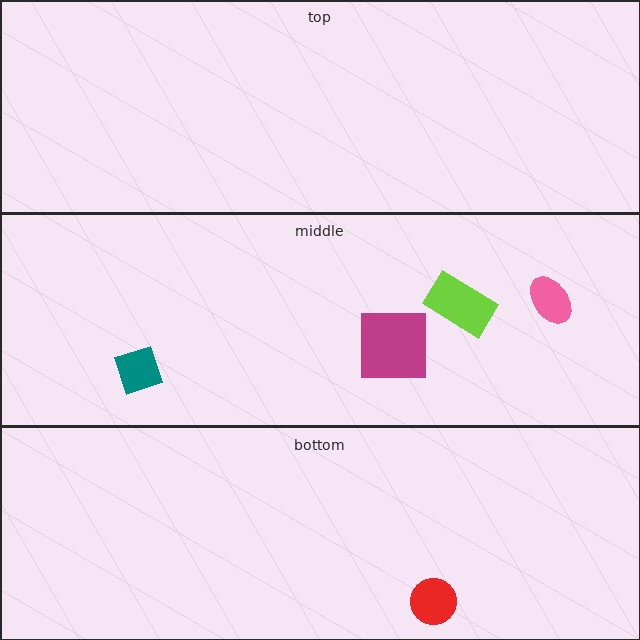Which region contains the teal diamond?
The middle region.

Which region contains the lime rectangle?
The middle region.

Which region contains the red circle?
The bottom region.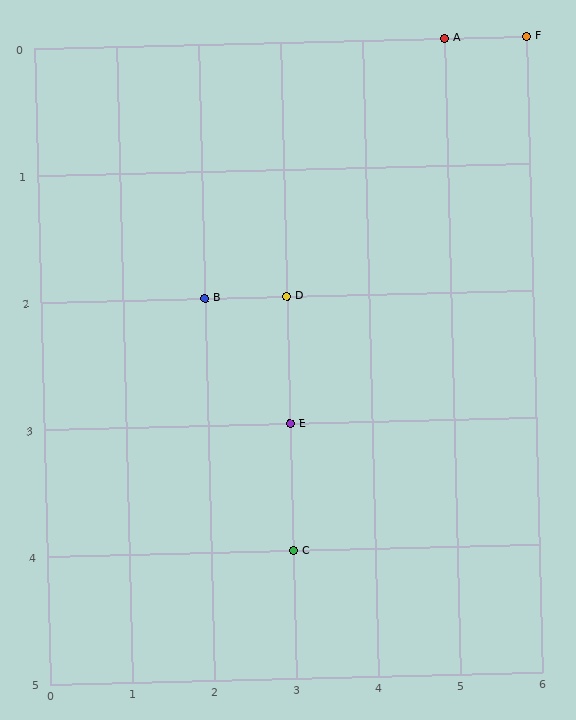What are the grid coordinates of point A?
Point A is at grid coordinates (5, 0).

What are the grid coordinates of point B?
Point B is at grid coordinates (2, 2).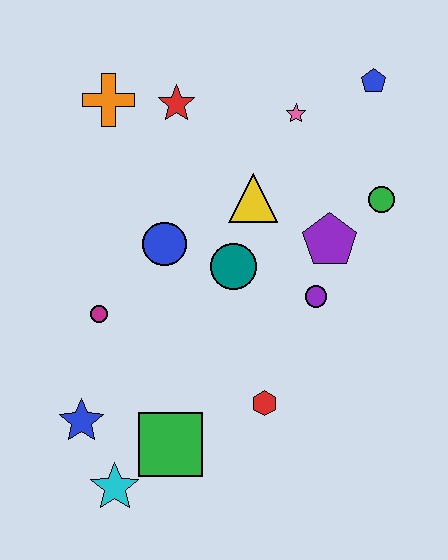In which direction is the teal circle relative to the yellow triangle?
The teal circle is below the yellow triangle.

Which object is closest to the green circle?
The purple pentagon is closest to the green circle.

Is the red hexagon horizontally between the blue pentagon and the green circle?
No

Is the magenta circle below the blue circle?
Yes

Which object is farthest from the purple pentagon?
The cyan star is farthest from the purple pentagon.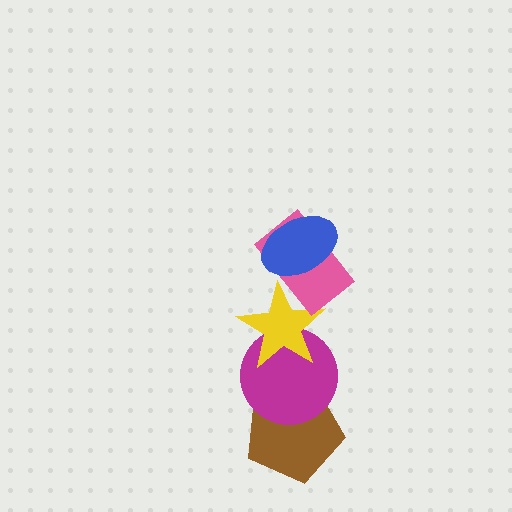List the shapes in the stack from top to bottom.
From top to bottom: the blue ellipse, the pink rectangle, the yellow star, the magenta circle, the brown pentagon.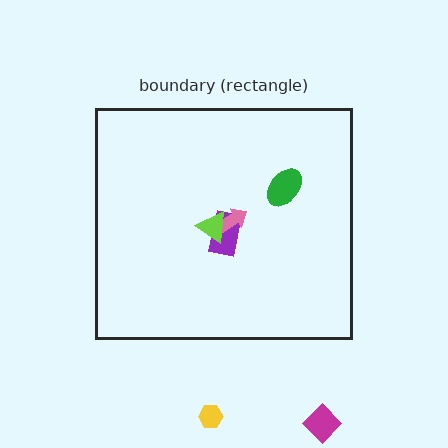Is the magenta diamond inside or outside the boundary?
Outside.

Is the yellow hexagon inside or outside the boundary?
Outside.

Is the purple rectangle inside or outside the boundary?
Inside.